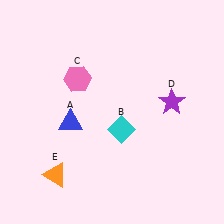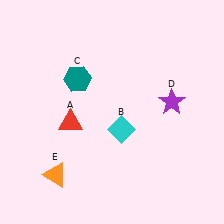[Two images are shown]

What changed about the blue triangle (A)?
In Image 1, A is blue. In Image 2, it changed to red.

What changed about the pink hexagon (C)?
In Image 1, C is pink. In Image 2, it changed to teal.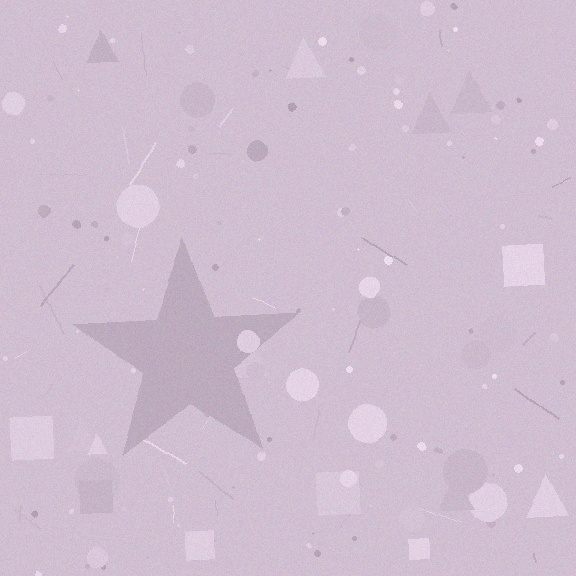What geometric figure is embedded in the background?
A star is embedded in the background.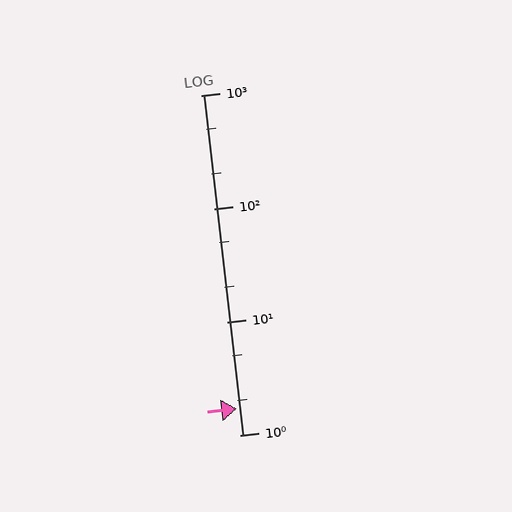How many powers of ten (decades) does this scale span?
The scale spans 3 decades, from 1 to 1000.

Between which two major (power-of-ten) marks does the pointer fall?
The pointer is between 1 and 10.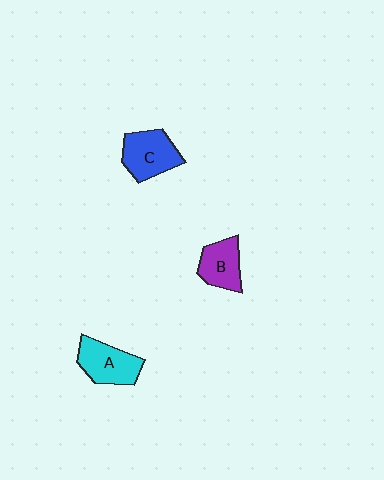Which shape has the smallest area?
Shape B (purple).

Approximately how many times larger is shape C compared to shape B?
Approximately 1.3 times.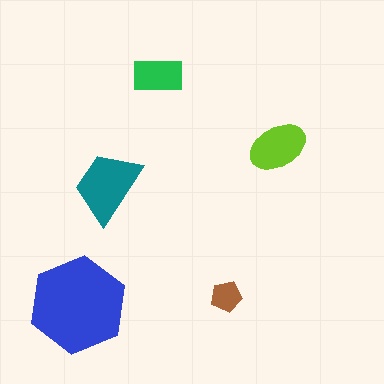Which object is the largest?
The blue hexagon.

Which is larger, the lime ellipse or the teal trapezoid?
The teal trapezoid.